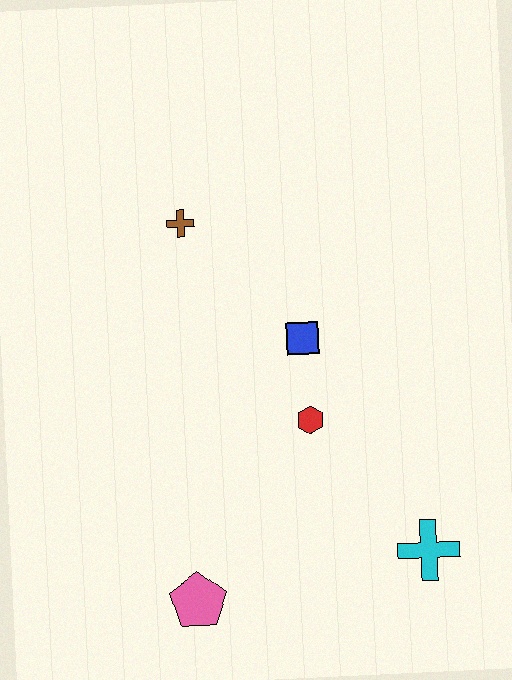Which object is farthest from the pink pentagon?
The brown cross is farthest from the pink pentagon.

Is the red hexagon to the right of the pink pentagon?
Yes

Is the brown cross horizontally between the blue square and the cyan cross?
No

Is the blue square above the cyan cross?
Yes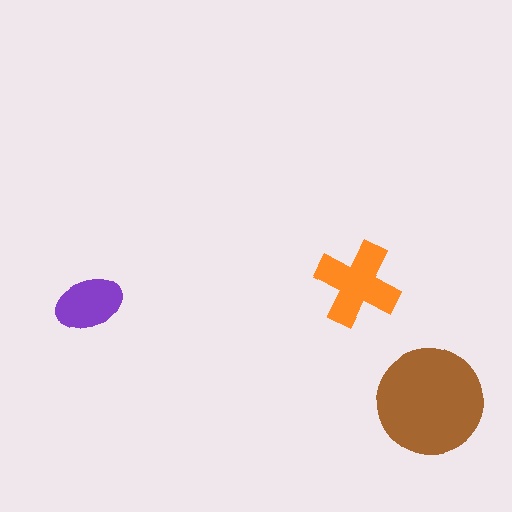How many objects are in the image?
There are 3 objects in the image.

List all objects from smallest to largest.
The purple ellipse, the orange cross, the brown circle.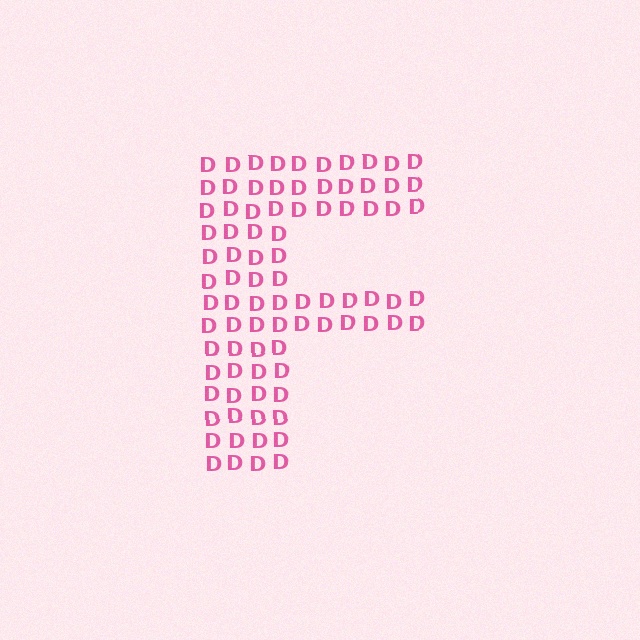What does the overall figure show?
The overall figure shows the letter F.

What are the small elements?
The small elements are letter D's.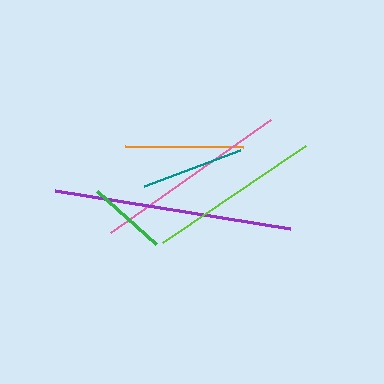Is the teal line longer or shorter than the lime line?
The lime line is longer than the teal line.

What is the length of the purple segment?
The purple segment is approximately 238 pixels long.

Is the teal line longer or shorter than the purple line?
The purple line is longer than the teal line.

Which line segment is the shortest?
The green line is the shortest at approximately 79 pixels.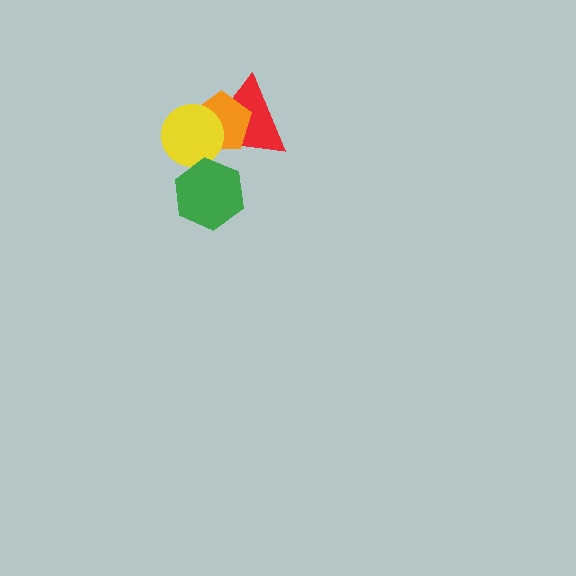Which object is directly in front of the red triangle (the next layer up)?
The orange pentagon is directly in front of the red triangle.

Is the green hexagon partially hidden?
No, no other shape covers it.